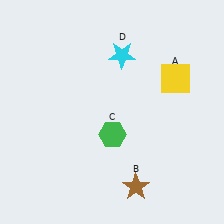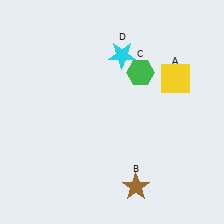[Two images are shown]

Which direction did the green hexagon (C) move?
The green hexagon (C) moved up.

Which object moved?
The green hexagon (C) moved up.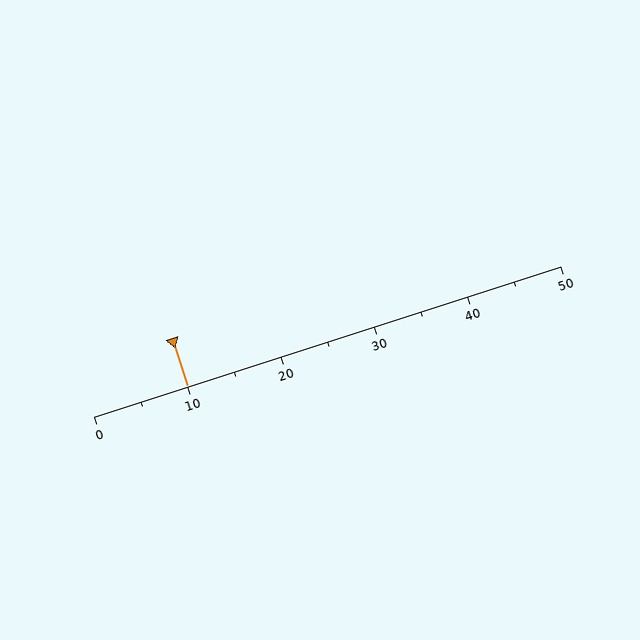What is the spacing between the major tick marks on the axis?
The major ticks are spaced 10 apart.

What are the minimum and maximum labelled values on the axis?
The axis runs from 0 to 50.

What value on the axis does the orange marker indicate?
The marker indicates approximately 10.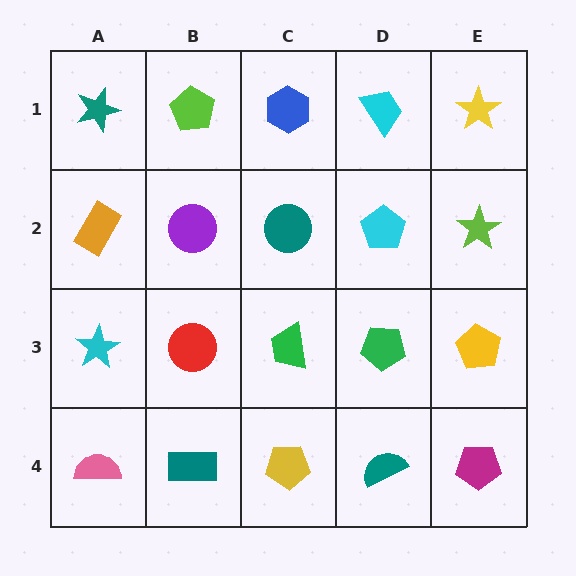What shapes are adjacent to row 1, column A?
An orange rectangle (row 2, column A), a lime pentagon (row 1, column B).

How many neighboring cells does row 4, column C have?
3.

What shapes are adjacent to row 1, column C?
A teal circle (row 2, column C), a lime pentagon (row 1, column B), a cyan trapezoid (row 1, column D).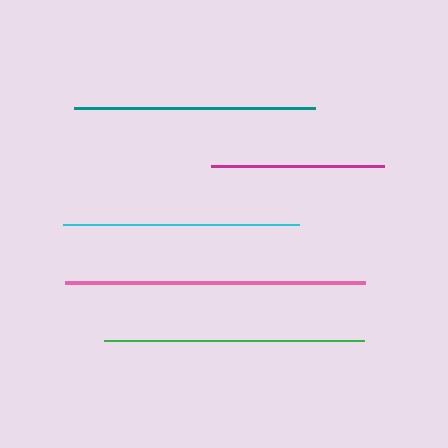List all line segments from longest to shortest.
From longest to shortest: pink, green, teal, cyan, magenta.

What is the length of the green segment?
The green segment is approximately 260 pixels long.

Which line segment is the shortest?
The magenta line is the shortest at approximately 172 pixels.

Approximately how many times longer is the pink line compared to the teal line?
The pink line is approximately 1.2 times the length of the teal line.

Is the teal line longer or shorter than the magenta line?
The teal line is longer than the magenta line.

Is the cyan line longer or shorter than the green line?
The green line is longer than the cyan line.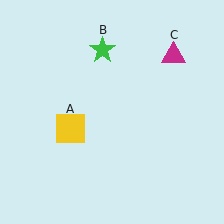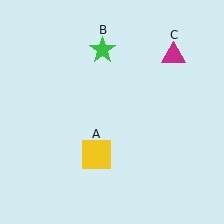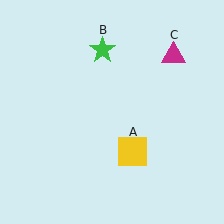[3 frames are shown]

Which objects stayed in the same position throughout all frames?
Green star (object B) and magenta triangle (object C) remained stationary.